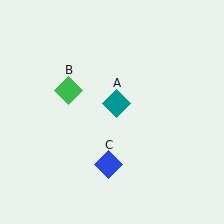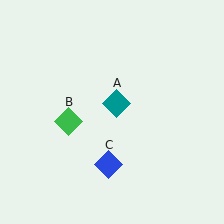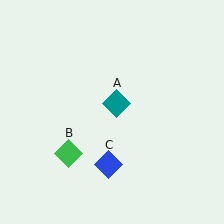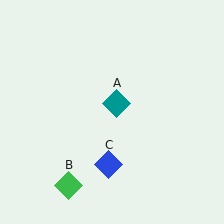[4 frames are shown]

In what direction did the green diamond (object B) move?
The green diamond (object B) moved down.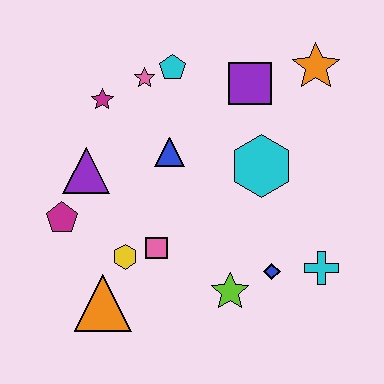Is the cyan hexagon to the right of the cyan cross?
No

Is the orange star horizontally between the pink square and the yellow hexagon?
No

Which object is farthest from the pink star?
The cyan cross is farthest from the pink star.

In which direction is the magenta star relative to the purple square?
The magenta star is to the left of the purple square.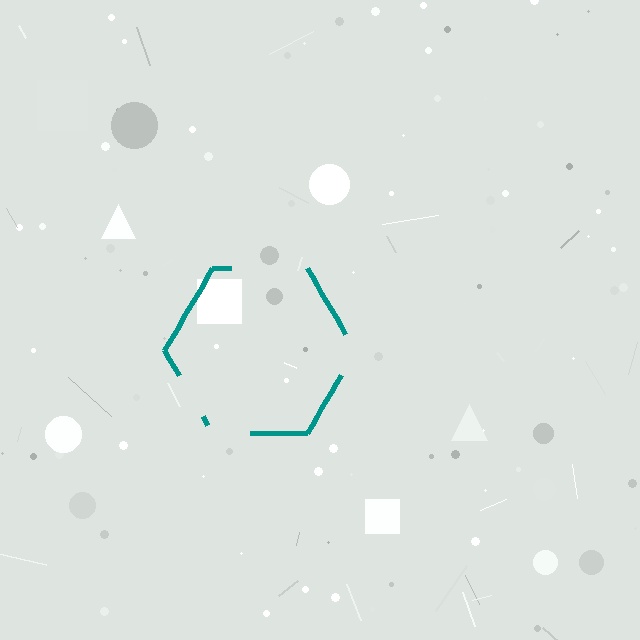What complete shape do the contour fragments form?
The contour fragments form a hexagon.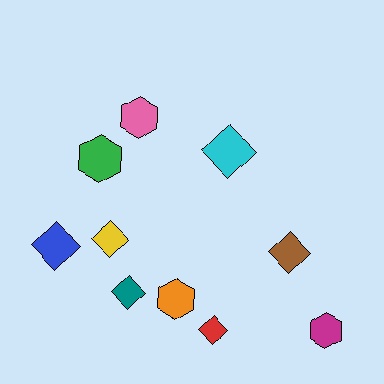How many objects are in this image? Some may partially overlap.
There are 10 objects.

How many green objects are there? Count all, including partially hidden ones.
There is 1 green object.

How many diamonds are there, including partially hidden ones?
There are 6 diamonds.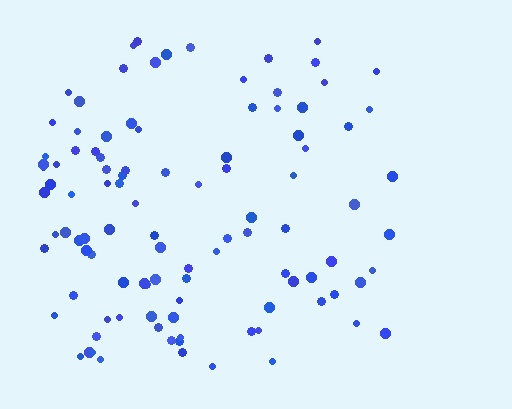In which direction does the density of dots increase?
From right to left, with the left side densest.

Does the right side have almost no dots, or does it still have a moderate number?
Still a moderate number, just noticeably fewer than the left.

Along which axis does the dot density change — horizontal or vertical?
Horizontal.